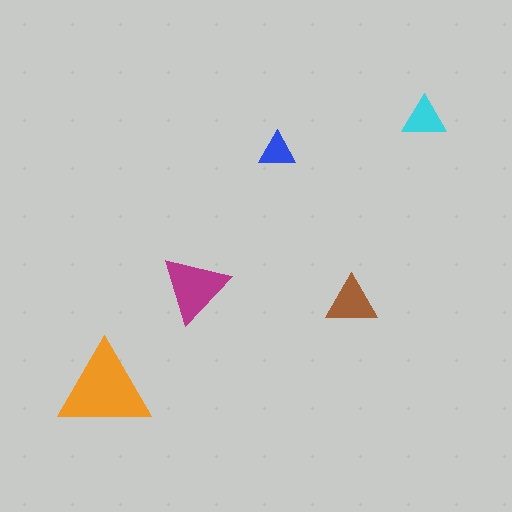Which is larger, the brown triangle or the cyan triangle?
The brown one.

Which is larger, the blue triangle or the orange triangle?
The orange one.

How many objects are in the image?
There are 5 objects in the image.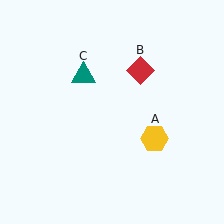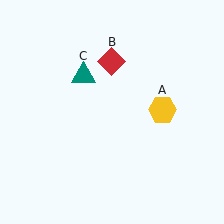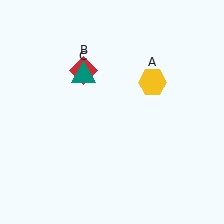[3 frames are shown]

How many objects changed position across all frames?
2 objects changed position: yellow hexagon (object A), red diamond (object B).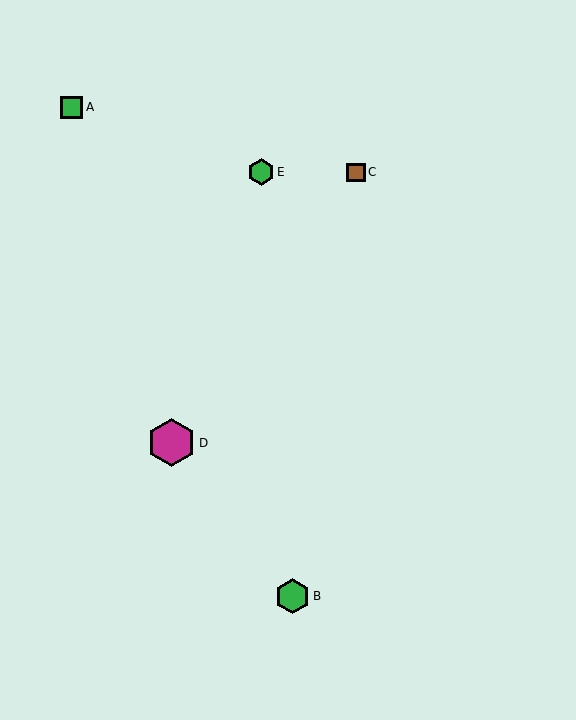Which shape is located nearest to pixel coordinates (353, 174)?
The brown square (labeled C) at (356, 172) is nearest to that location.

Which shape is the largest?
The magenta hexagon (labeled D) is the largest.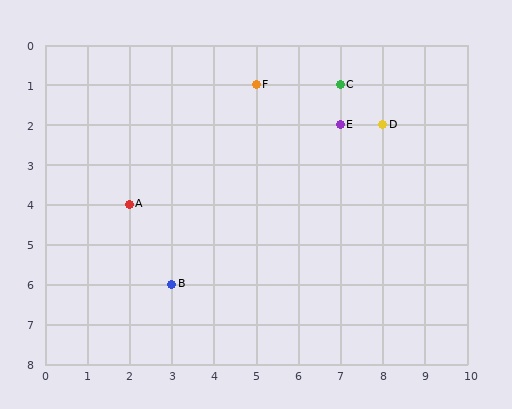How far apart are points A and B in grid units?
Points A and B are 1 column and 2 rows apart (about 2.2 grid units diagonally).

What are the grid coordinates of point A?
Point A is at grid coordinates (2, 4).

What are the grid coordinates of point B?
Point B is at grid coordinates (3, 6).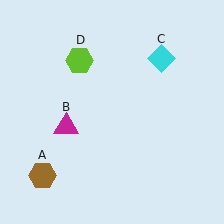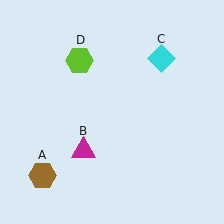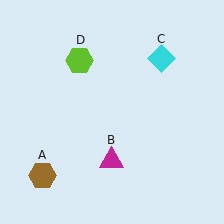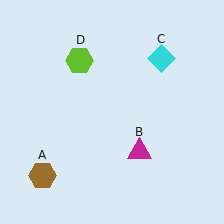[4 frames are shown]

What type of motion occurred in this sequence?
The magenta triangle (object B) rotated counterclockwise around the center of the scene.